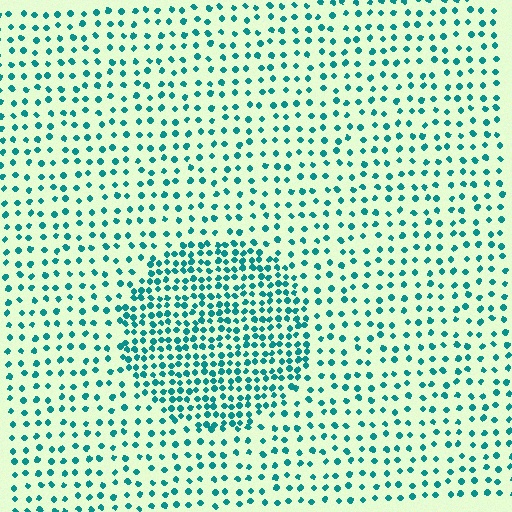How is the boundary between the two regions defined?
The boundary is defined by a change in element density (approximately 2.1x ratio). All elements are the same color, size, and shape.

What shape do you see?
I see a circle.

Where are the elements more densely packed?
The elements are more densely packed inside the circle boundary.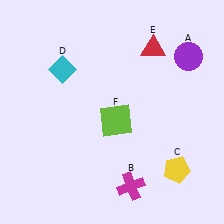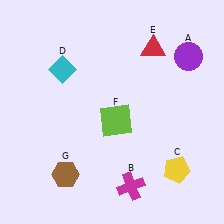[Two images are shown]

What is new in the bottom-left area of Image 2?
A brown hexagon (G) was added in the bottom-left area of Image 2.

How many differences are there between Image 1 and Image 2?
There is 1 difference between the two images.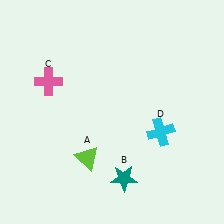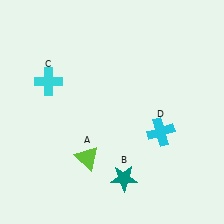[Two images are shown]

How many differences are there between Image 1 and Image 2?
There is 1 difference between the two images.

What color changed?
The cross (C) changed from pink in Image 1 to cyan in Image 2.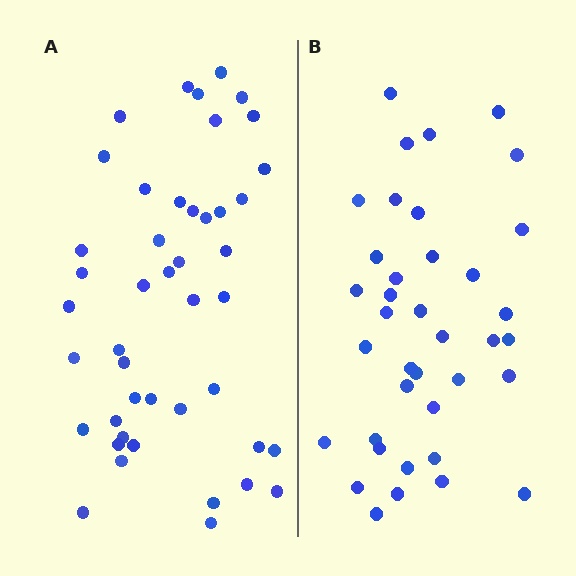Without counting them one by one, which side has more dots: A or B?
Region A (the left region) has more dots.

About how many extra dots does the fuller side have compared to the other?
Region A has roughly 8 or so more dots than region B.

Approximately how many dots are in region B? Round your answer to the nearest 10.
About 40 dots. (The exact count is 38, which rounds to 40.)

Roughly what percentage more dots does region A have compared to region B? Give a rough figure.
About 20% more.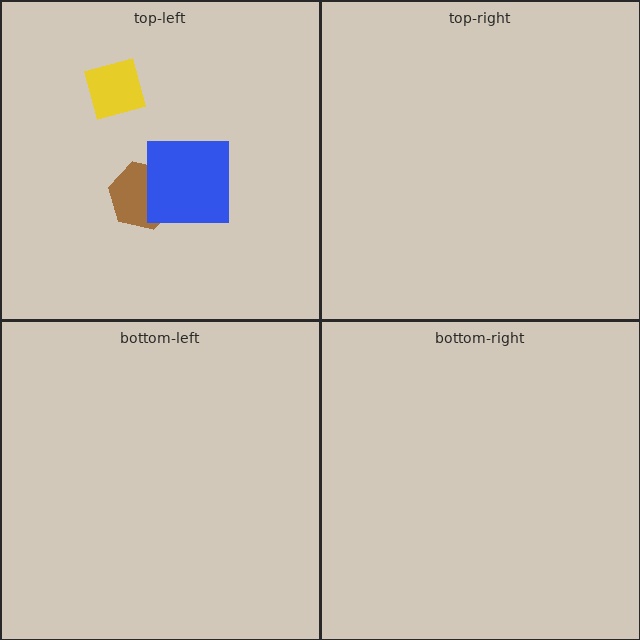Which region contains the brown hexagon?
The top-left region.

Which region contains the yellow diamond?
The top-left region.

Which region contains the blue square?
The top-left region.